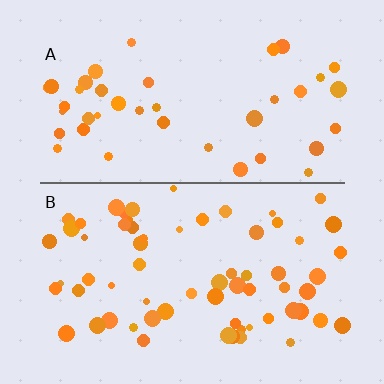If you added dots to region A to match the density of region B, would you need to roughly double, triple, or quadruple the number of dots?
Approximately double.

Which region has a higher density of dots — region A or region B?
B (the bottom).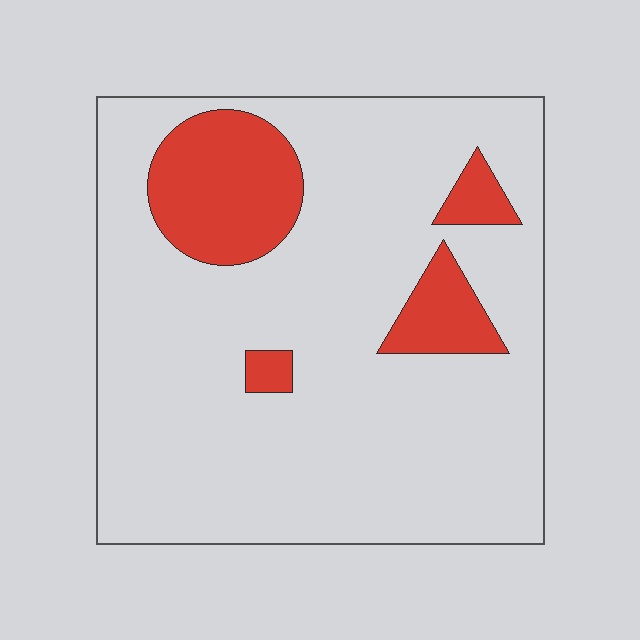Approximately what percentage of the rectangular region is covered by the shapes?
Approximately 15%.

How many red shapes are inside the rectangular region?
4.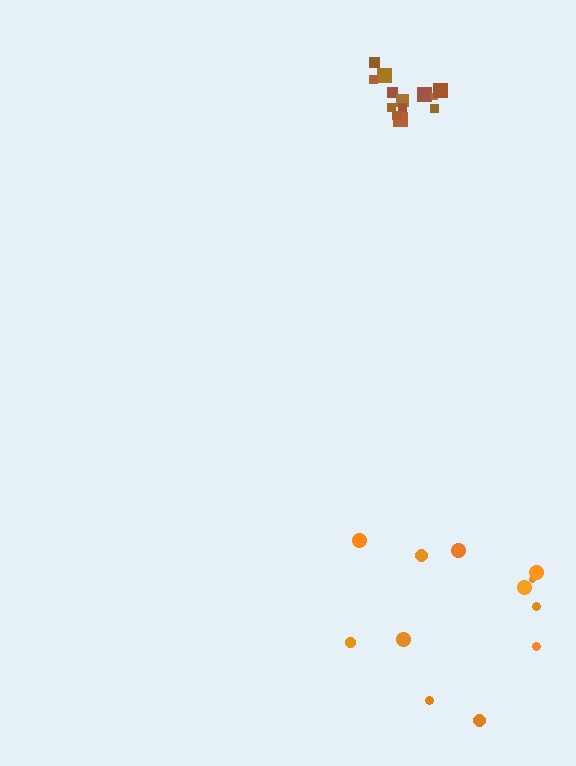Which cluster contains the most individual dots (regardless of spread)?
Brown (13).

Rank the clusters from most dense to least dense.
brown, orange.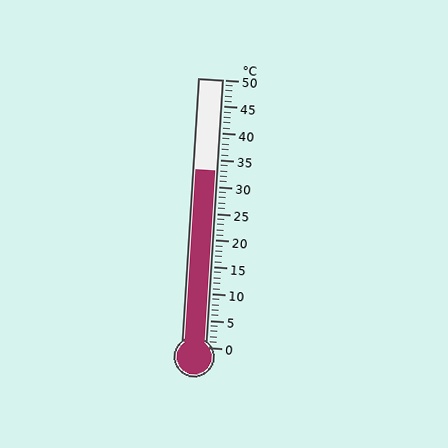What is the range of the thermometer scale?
The thermometer scale ranges from 0°C to 50°C.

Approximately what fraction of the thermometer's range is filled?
The thermometer is filled to approximately 65% of its range.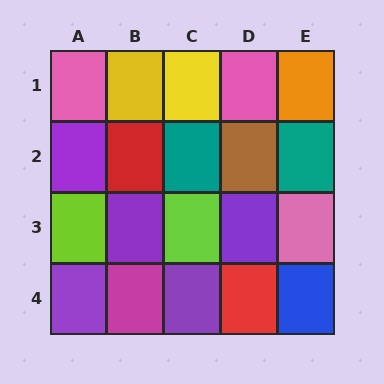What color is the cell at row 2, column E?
Teal.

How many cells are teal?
2 cells are teal.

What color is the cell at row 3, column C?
Lime.